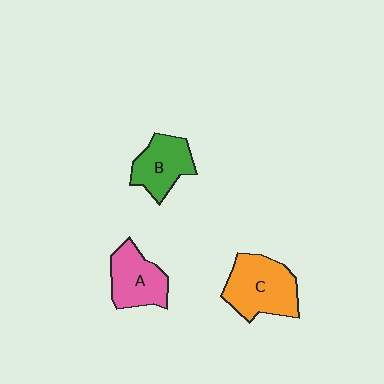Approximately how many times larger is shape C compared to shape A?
Approximately 1.3 times.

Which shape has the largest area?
Shape C (orange).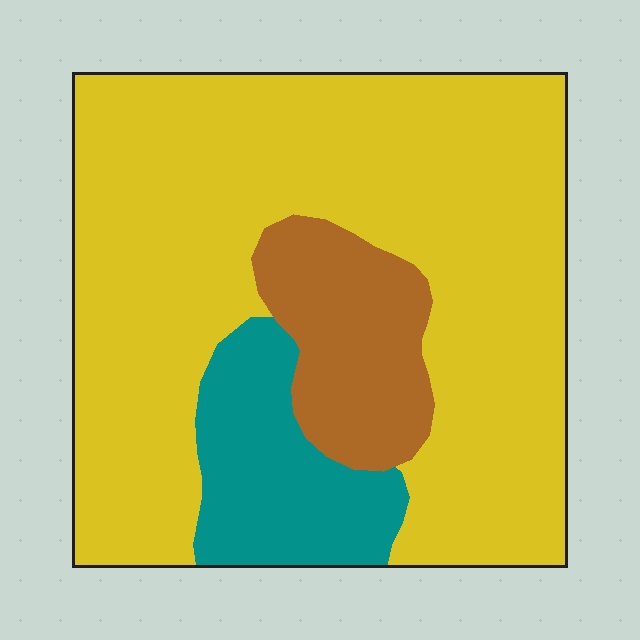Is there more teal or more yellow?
Yellow.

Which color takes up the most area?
Yellow, at roughly 75%.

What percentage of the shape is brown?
Brown covers around 15% of the shape.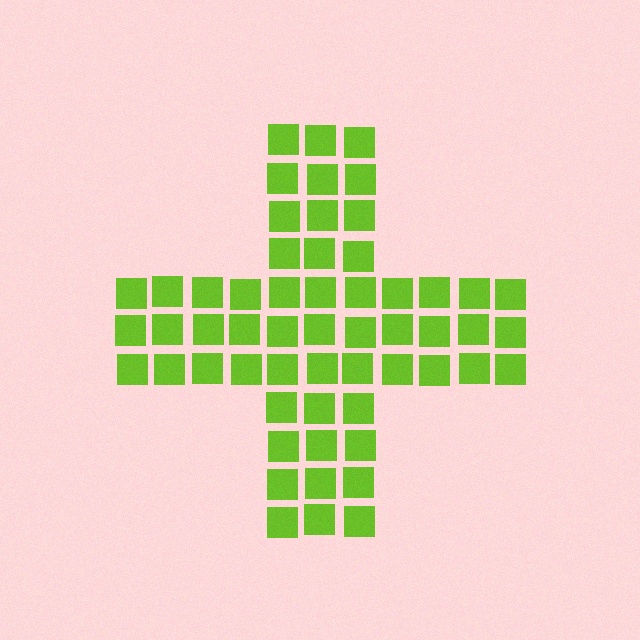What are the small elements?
The small elements are squares.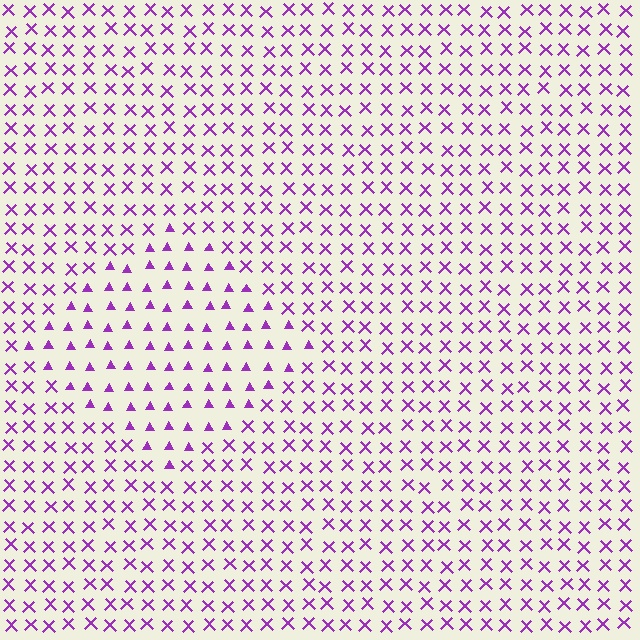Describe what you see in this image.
The image is filled with small purple elements arranged in a uniform grid. A diamond-shaped region contains triangles, while the surrounding area contains X marks. The boundary is defined purely by the change in element shape.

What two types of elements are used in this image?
The image uses triangles inside the diamond region and X marks outside it.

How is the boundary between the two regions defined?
The boundary is defined by a change in element shape: triangles inside vs. X marks outside. All elements share the same color and spacing.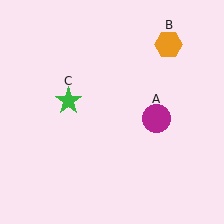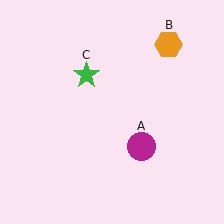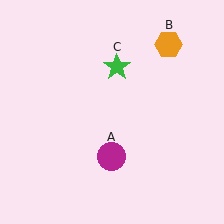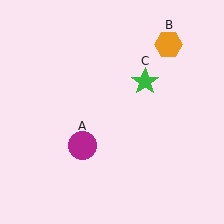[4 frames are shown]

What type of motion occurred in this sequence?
The magenta circle (object A), green star (object C) rotated clockwise around the center of the scene.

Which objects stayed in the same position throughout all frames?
Orange hexagon (object B) remained stationary.